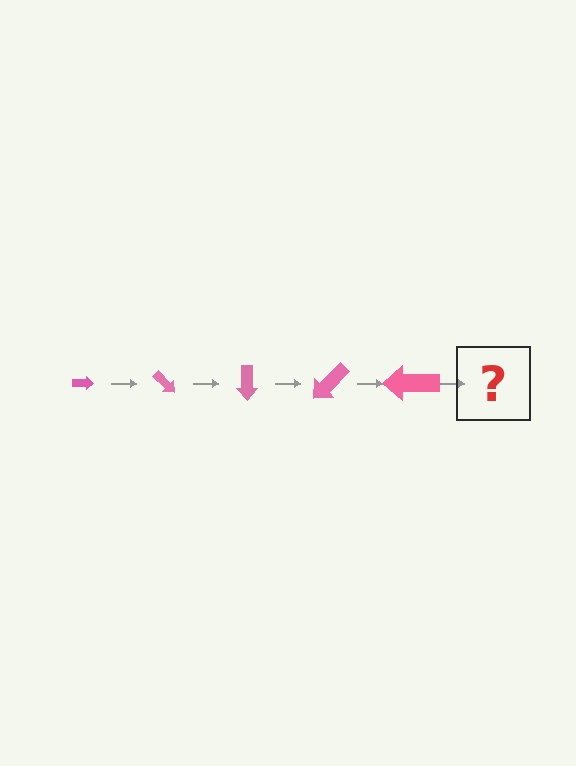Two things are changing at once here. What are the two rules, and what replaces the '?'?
The two rules are that the arrow grows larger each step and it rotates 45 degrees each step. The '?' should be an arrow, larger than the previous one and rotated 225 degrees from the start.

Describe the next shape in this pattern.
It should be an arrow, larger than the previous one and rotated 225 degrees from the start.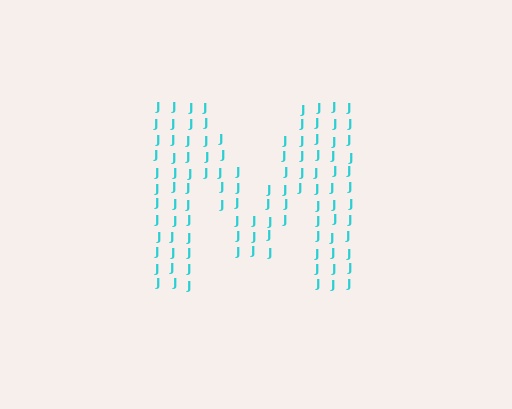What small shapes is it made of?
It is made of small letter J's.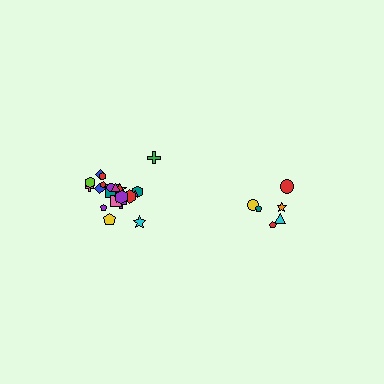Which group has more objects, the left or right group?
The left group.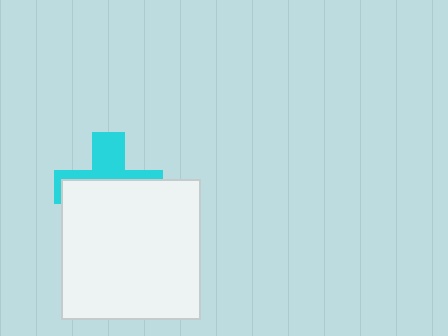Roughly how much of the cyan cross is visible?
A small part of it is visible (roughly 41%).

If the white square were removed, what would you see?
You would see the complete cyan cross.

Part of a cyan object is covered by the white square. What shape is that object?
It is a cross.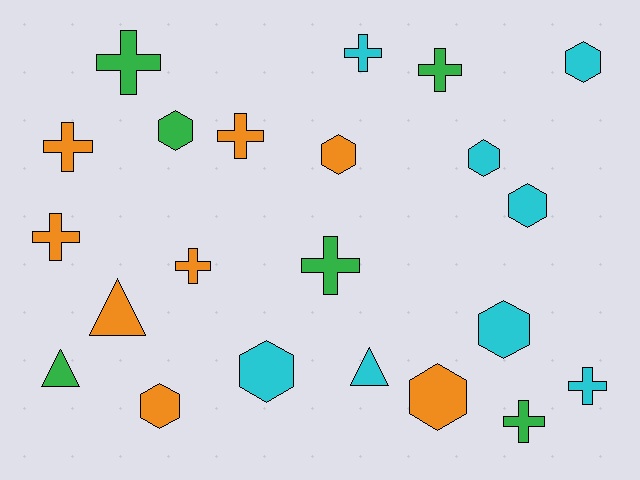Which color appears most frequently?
Orange, with 8 objects.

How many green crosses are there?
There are 4 green crosses.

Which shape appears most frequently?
Cross, with 10 objects.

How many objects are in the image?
There are 22 objects.